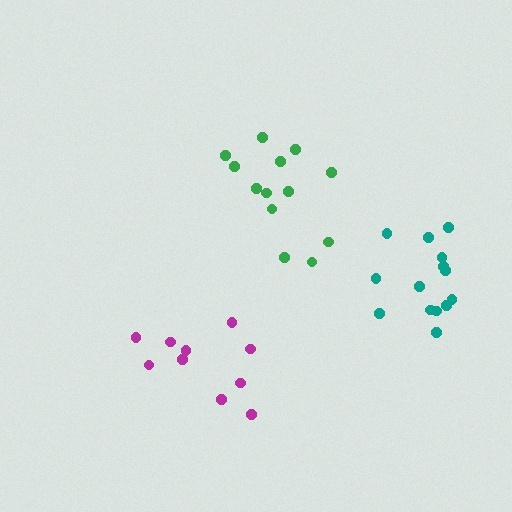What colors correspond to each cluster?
The clusters are colored: green, teal, magenta.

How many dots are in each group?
Group 1: 13 dots, Group 2: 14 dots, Group 3: 10 dots (37 total).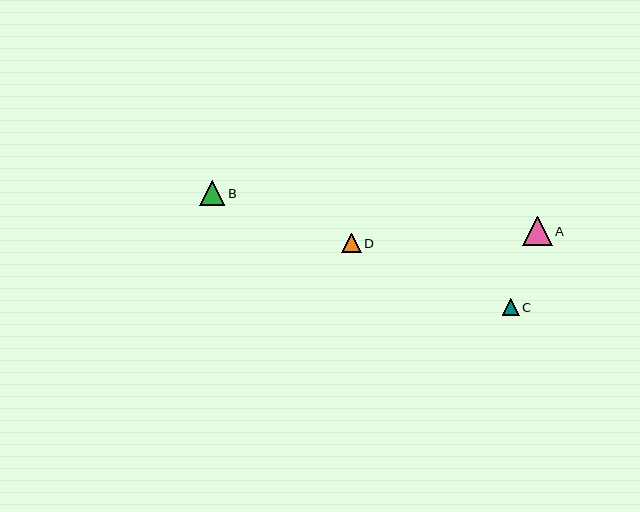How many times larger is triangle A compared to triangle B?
Triangle A is approximately 1.2 times the size of triangle B.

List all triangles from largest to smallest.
From largest to smallest: A, B, D, C.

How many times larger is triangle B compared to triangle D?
Triangle B is approximately 1.3 times the size of triangle D.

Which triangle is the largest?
Triangle A is the largest with a size of approximately 29 pixels.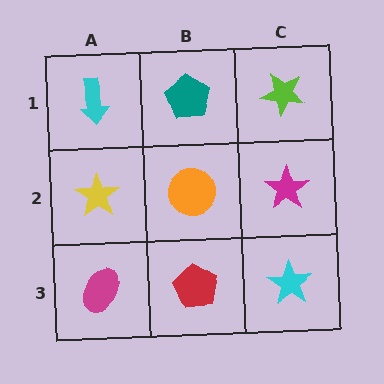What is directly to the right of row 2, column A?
An orange circle.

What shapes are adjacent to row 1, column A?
A yellow star (row 2, column A), a teal pentagon (row 1, column B).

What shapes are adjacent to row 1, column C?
A magenta star (row 2, column C), a teal pentagon (row 1, column B).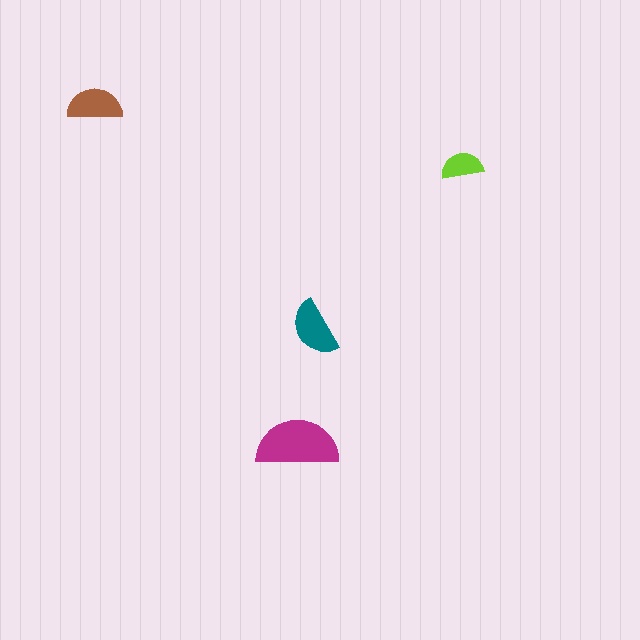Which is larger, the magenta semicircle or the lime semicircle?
The magenta one.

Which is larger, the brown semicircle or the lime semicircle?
The brown one.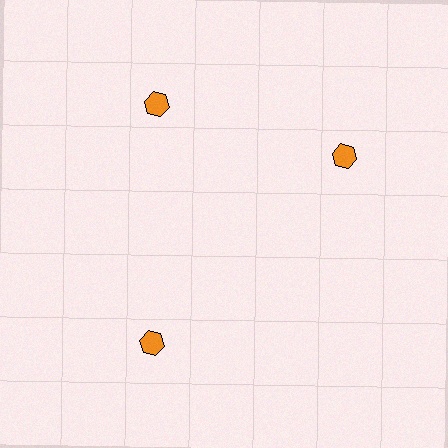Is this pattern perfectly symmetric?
No. The 3 orange hexagons are arranged in a ring, but one element near the 3 o'clock position is rotated out of alignment along the ring, breaking the 3-fold rotational symmetry.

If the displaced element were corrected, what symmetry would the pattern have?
It would have 3-fold rotational symmetry — the pattern would map onto itself every 120 degrees.